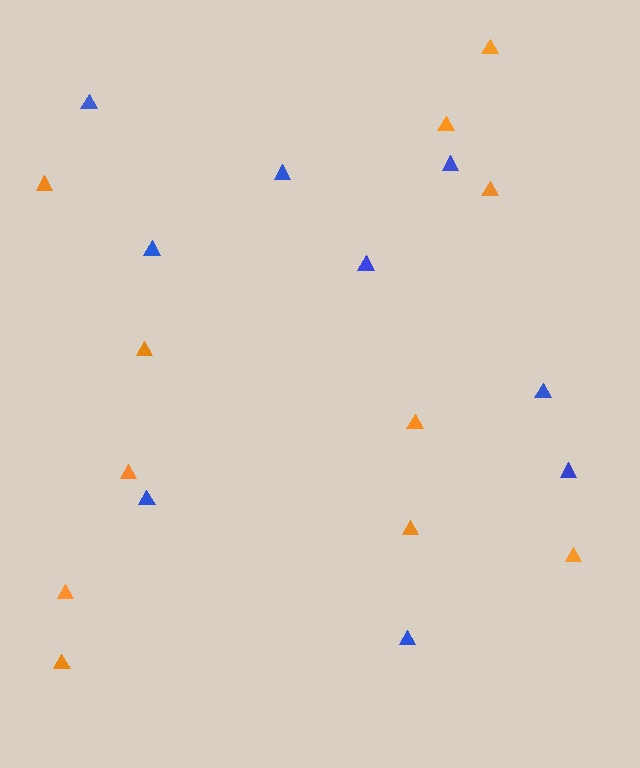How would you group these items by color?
There are 2 groups: one group of blue triangles (9) and one group of orange triangles (11).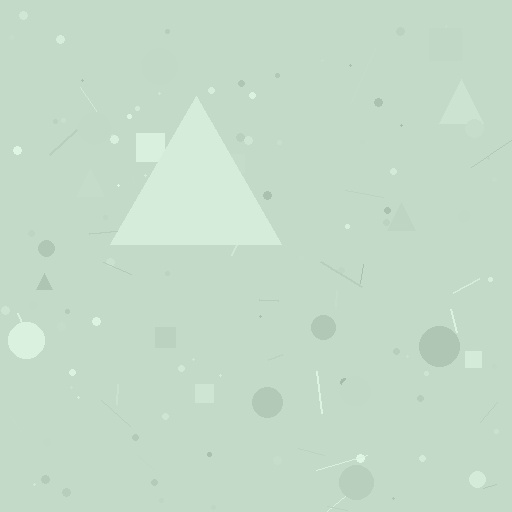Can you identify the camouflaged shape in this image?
The camouflaged shape is a triangle.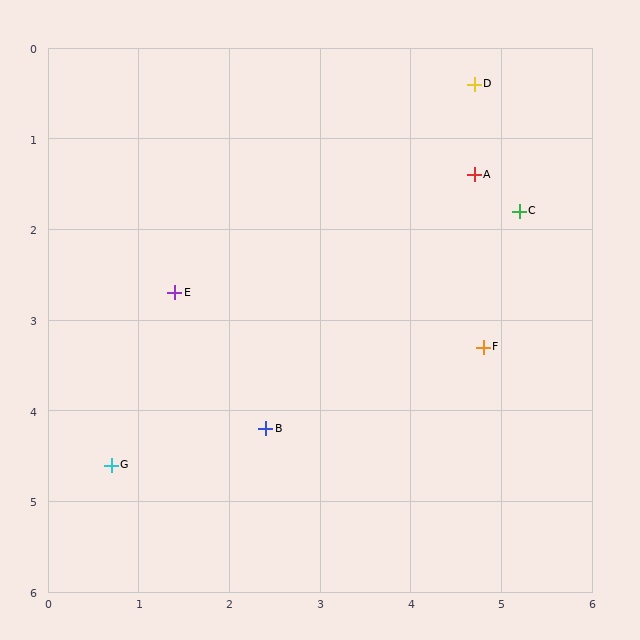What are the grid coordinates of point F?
Point F is at approximately (4.8, 3.3).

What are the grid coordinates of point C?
Point C is at approximately (5.2, 1.8).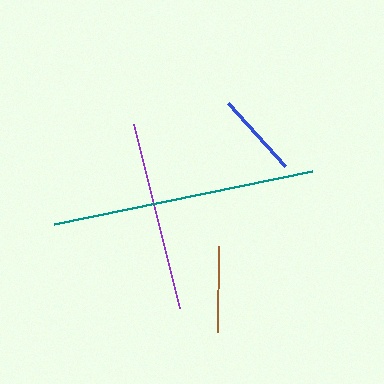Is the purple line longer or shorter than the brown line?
The purple line is longer than the brown line.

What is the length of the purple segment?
The purple segment is approximately 190 pixels long.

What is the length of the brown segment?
The brown segment is approximately 87 pixels long.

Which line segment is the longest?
The teal line is the longest at approximately 264 pixels.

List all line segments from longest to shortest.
From longest to shortest: teal, purple, brown, blue.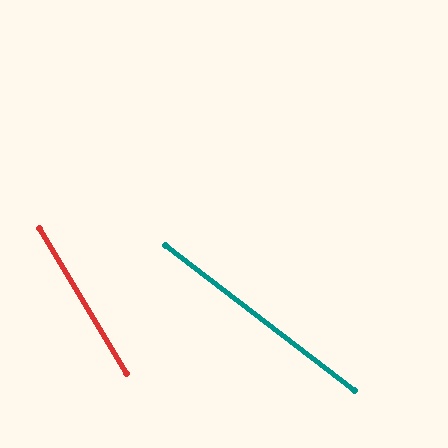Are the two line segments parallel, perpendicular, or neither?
Neither parallel nor perpendicular — they differ by about 22°.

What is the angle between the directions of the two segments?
Approximately 22 degrees.